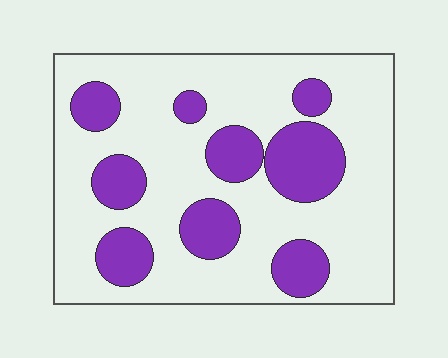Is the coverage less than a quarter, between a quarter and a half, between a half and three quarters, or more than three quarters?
Between a quarter and a half.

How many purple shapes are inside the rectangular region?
9.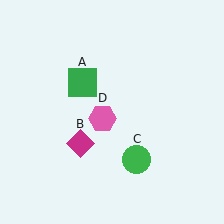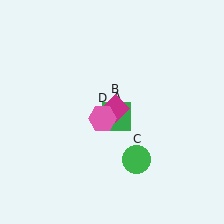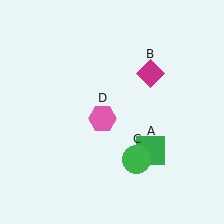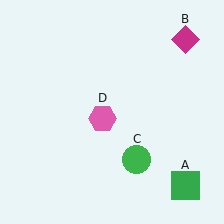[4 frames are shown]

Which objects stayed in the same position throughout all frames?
Green circle (object C) and pink hexagon (object D) remained stationary.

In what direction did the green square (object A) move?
The green square (object A) moved down and to the right.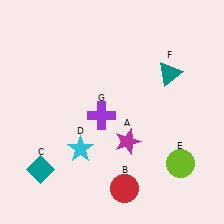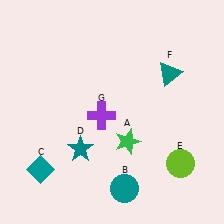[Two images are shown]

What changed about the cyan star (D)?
In Image 1, D is cyan. In Image 2, it changed to teal.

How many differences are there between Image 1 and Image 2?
There are 3 differences between the two images.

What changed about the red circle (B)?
In Image 1, B is red. In Image 2, it changed to teal.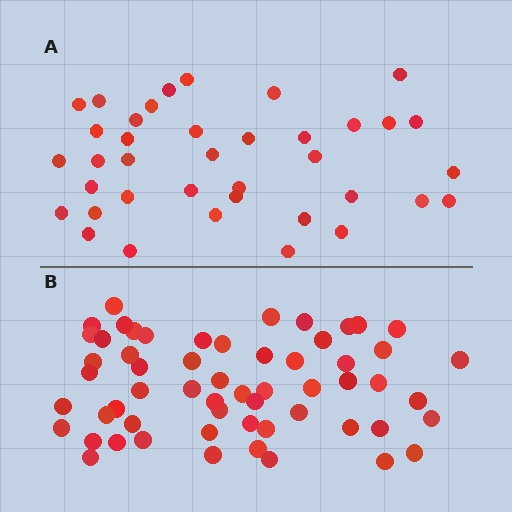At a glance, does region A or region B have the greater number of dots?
Region B (the bottom region) has more dots.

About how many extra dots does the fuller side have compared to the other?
Region B has approximately 20 more dots than region A.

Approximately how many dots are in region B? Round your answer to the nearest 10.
About 60 dots. (The exact count is 58, which rounds to 60.)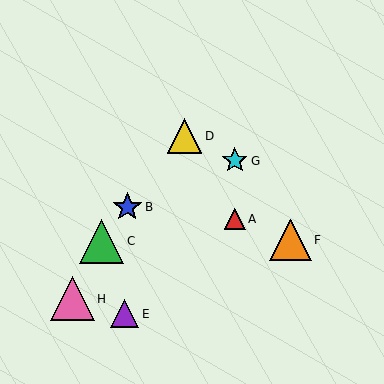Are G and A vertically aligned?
Yes, both are at x≈235.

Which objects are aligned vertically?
Objects A, G are aligned vertically.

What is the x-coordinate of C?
Object C is at x≈102.